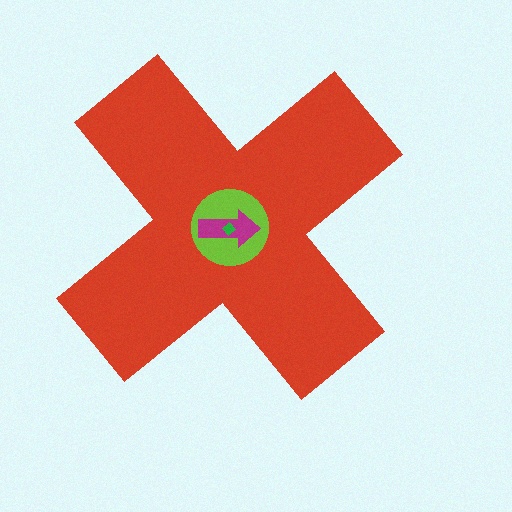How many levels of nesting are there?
4.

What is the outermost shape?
The red cross.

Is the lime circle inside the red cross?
Yes.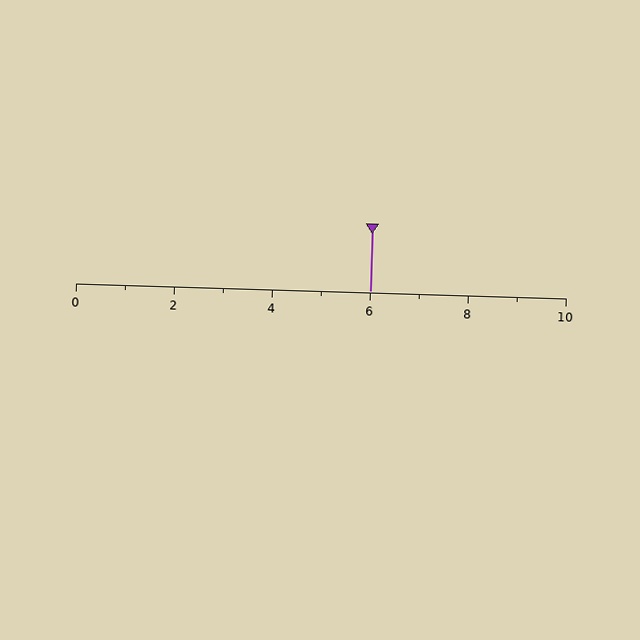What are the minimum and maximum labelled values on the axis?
The axis runs from 0 to 10.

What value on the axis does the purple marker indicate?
The marker indicates approximately 6.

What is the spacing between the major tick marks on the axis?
The major ticks are spaced 2 apart.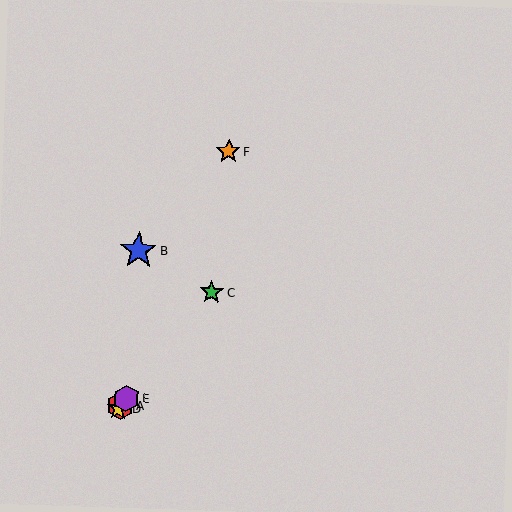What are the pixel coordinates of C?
Object C is at (212, 292).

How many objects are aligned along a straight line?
4 objects (A, C, D, E) are aligned along a straight line.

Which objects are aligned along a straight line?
Objects A, C, D, E are aligned along a straight line.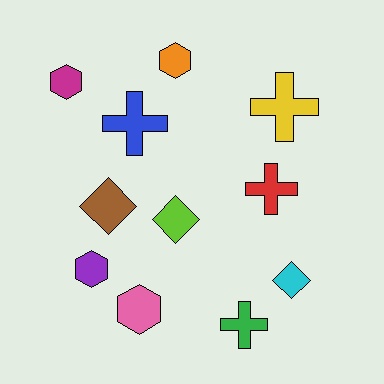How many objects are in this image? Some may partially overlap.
There are 11 objects.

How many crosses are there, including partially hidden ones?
There are 4 crosses.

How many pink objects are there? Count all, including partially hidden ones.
There is 1 pink object.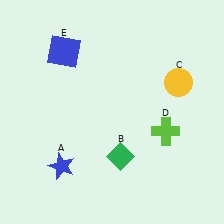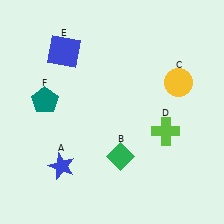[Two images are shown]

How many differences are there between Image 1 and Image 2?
There is 1 difference between the two images.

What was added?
A teal pentagon (F) was added in Image 2.